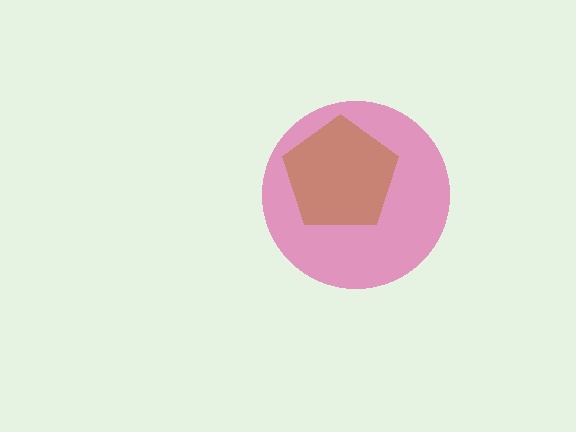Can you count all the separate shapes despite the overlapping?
Yes, there are 2 separate shapes.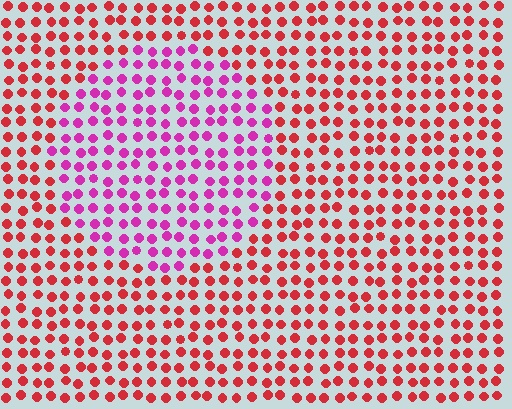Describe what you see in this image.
The image is filled with small red elements in a uniform arrangement. A circle-shaped region is visible where the elements are tinted to a slightly different hue, forming a subtle color boundary.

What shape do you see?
I see a circle.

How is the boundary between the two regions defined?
The boundary is defined purely by a slight shift in hue (about 44 degrees). Spacing, size, and orientation are identical on both sides.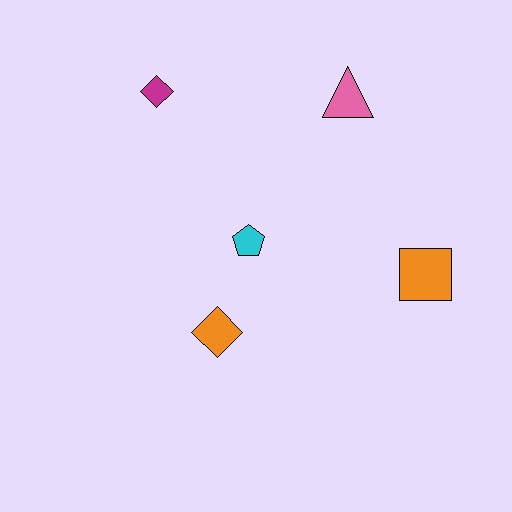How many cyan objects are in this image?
There is 1 cyan object.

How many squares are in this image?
There is 1 square.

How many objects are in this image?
There are 5 objects.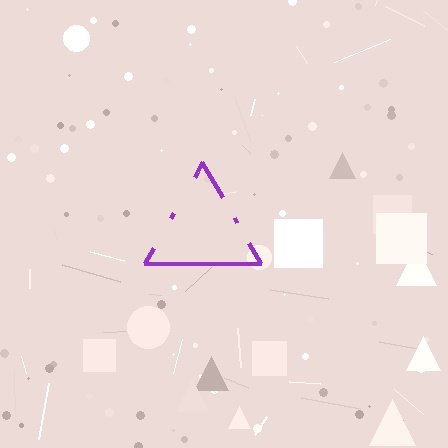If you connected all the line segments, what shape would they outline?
They would outline a triangle.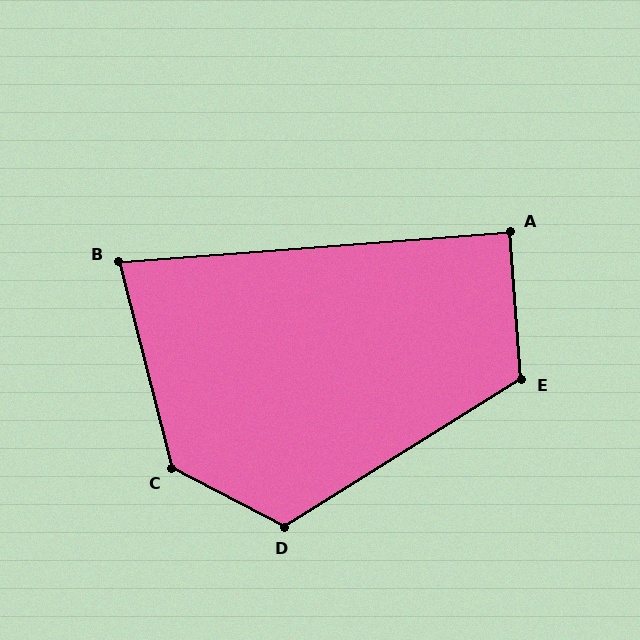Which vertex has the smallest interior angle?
B, at approximately 80 degrees.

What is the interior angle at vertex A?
Approximately 90 degrees (approximately right).